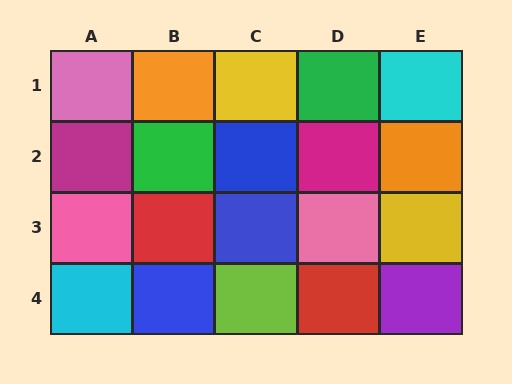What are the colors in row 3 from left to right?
Pink, red, blue, pink, yellow.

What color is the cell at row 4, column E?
Purple.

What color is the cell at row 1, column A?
Pink.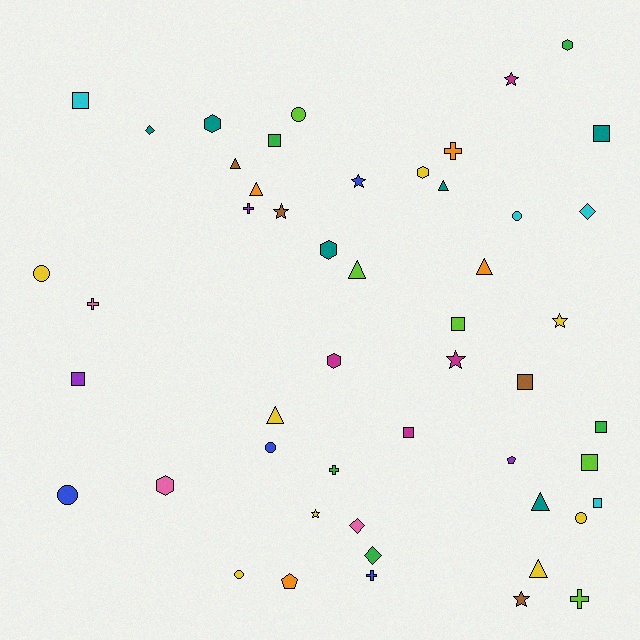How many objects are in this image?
There are 50 objects.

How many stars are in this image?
There are 7 stars.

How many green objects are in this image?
There are 5 green objects.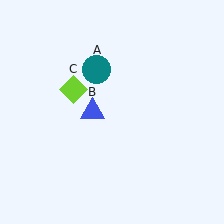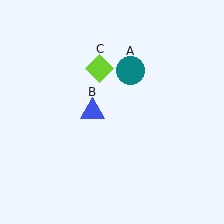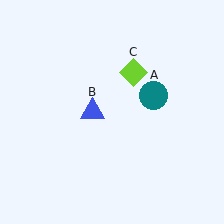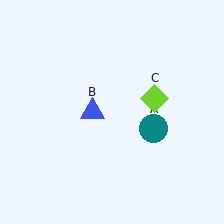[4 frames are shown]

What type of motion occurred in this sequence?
The teal circle (object A), lime diamond (object C) rotated clockwise around the center of the scene.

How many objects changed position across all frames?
2 objects changed position: teal circle (object A), lime diamond (object C).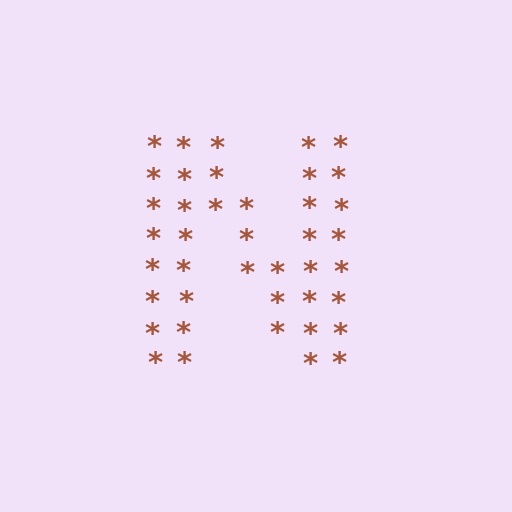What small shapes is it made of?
It is made of small asterisks.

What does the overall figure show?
The overall figure shows the letter N.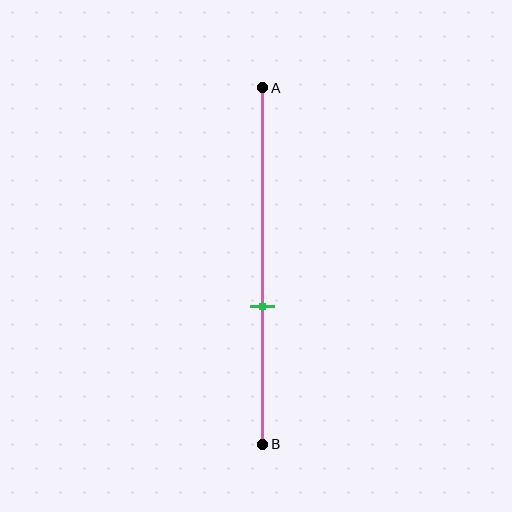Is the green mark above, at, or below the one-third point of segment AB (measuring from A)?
The green mark is below the one-third point of segment AB.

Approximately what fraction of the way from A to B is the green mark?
The green mark is approximately 60% of the way from A to B.